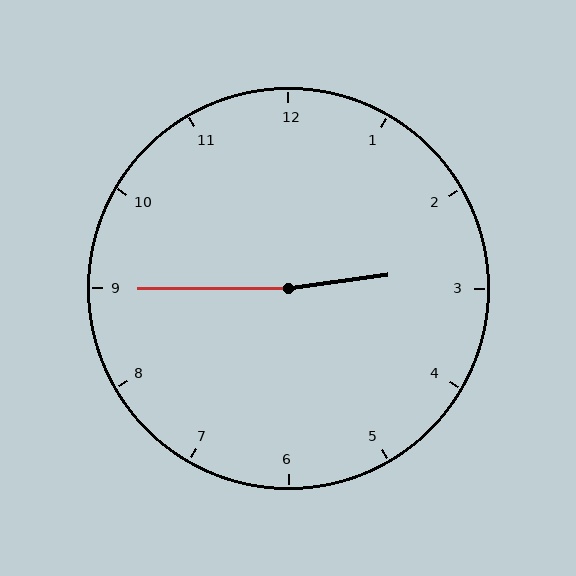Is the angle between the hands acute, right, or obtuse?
It is obtuse.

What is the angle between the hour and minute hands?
Approximately 172 degrees.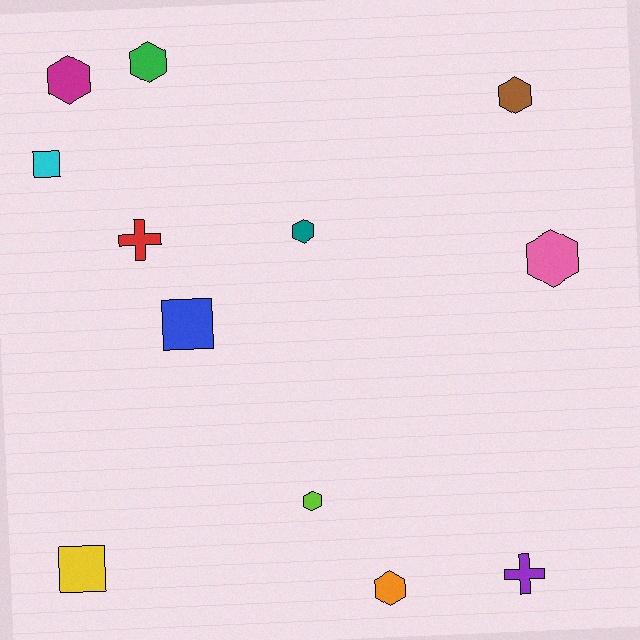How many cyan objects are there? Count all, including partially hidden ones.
There is 1 cyan object.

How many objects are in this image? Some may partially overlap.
There are 12 objects.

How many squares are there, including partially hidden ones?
There are 3 squares.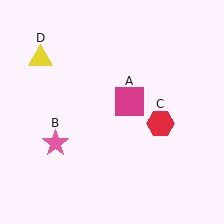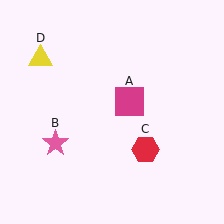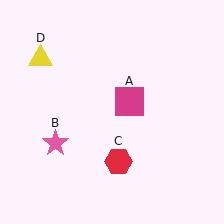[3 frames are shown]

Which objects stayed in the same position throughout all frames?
Magenta square (object A) and pink star (object B) and yellow triangle (object D) remained stationary.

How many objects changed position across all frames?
1 object changed position: red hexagon (object C).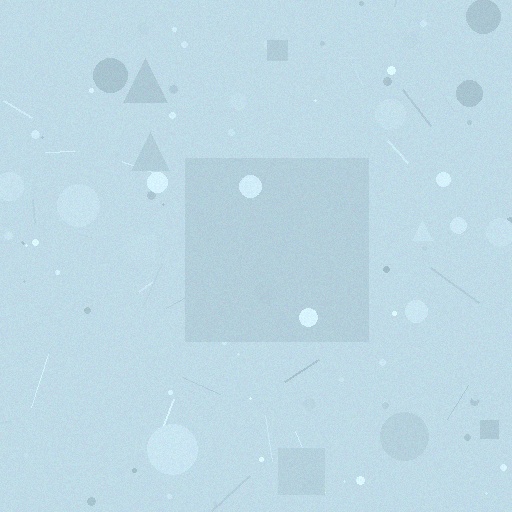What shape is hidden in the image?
A square is hidden in the image.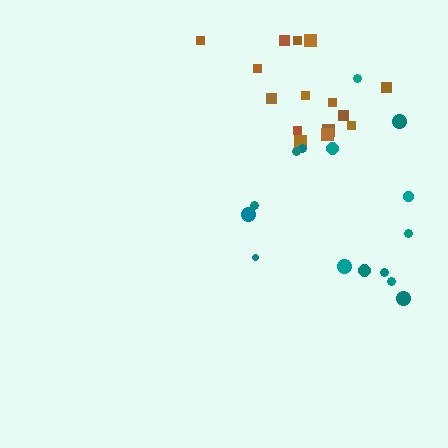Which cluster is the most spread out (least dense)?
Teal.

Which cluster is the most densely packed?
Brown.